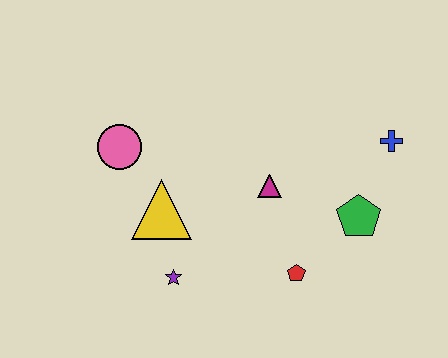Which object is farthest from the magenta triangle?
The pink circle is farthest from the magenta triangle.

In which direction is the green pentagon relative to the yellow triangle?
The green pentagon is to the right of the yellow triangle.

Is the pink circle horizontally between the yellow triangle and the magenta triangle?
No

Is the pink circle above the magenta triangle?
Yes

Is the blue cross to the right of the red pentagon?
Yes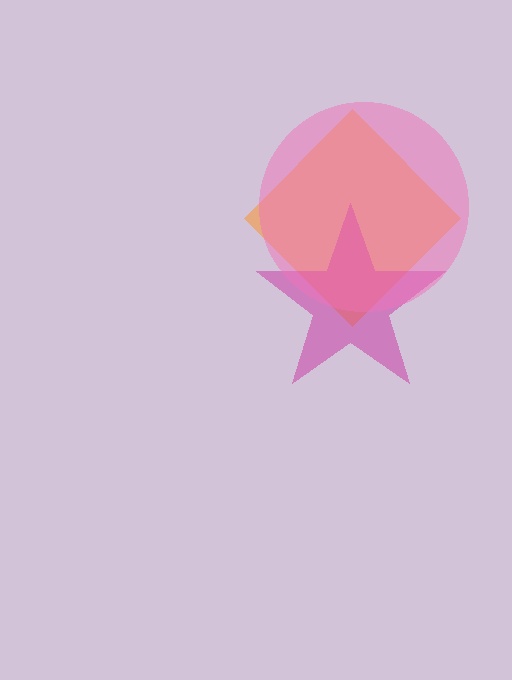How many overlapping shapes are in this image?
There are 3 overlapping shapes in the image.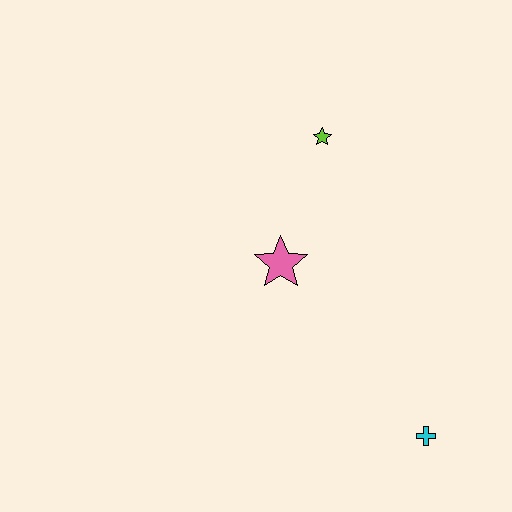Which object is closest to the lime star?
The pink star is closest to the lime star.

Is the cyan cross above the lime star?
No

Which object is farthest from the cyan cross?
The lime star is farthest from the cyan cross.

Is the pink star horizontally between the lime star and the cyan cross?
No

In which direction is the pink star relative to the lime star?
The pink star is below the lime star.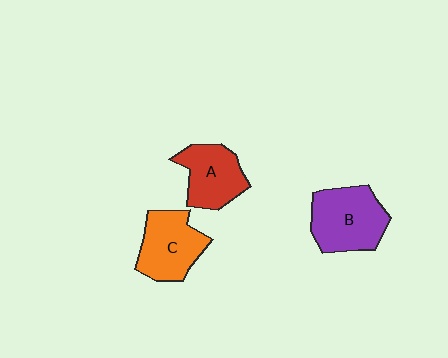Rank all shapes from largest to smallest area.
From largest to smallest: B (purple), C (orange), A (red).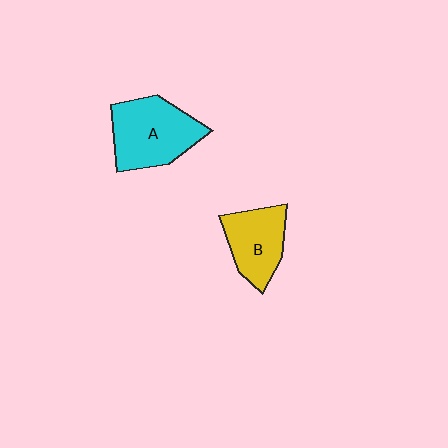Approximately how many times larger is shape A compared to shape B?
Approximately 1.4 times.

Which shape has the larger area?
Shape A (cyan).